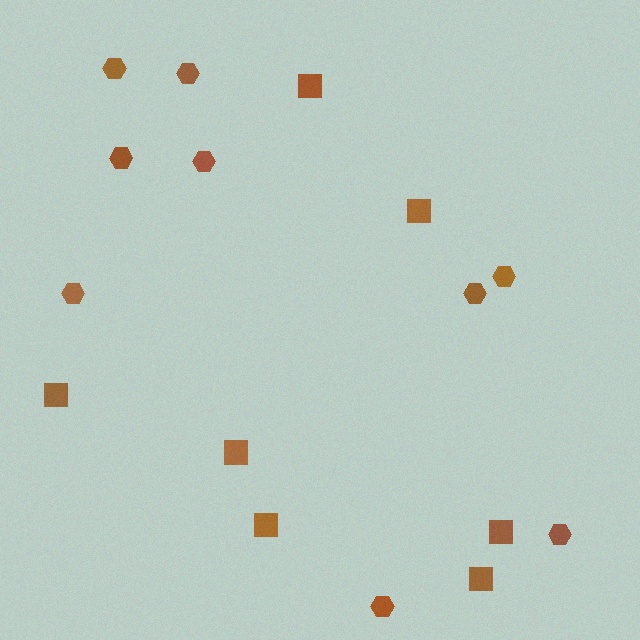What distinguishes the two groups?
There are 2 groups: one group of hexagons (9) and one group of squares (7).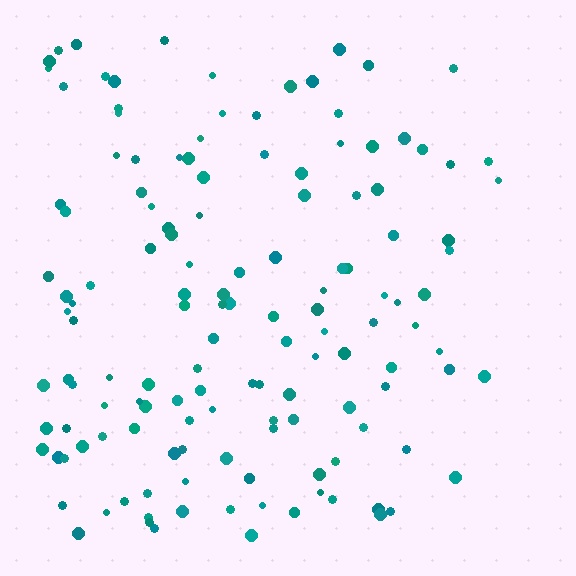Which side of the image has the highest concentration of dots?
The left.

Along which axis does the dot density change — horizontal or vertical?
Horizontal.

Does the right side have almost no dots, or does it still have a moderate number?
Still a moderate number, just noticeably fewer than the left.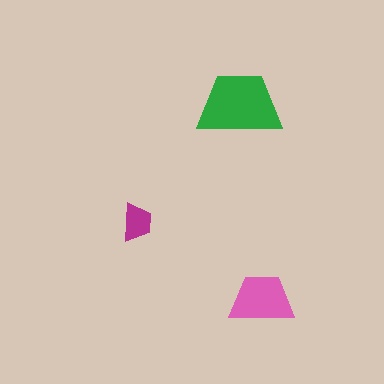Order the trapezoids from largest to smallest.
the green one, the pink one, the magenta one.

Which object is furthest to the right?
The pink trapezoid is rightmost.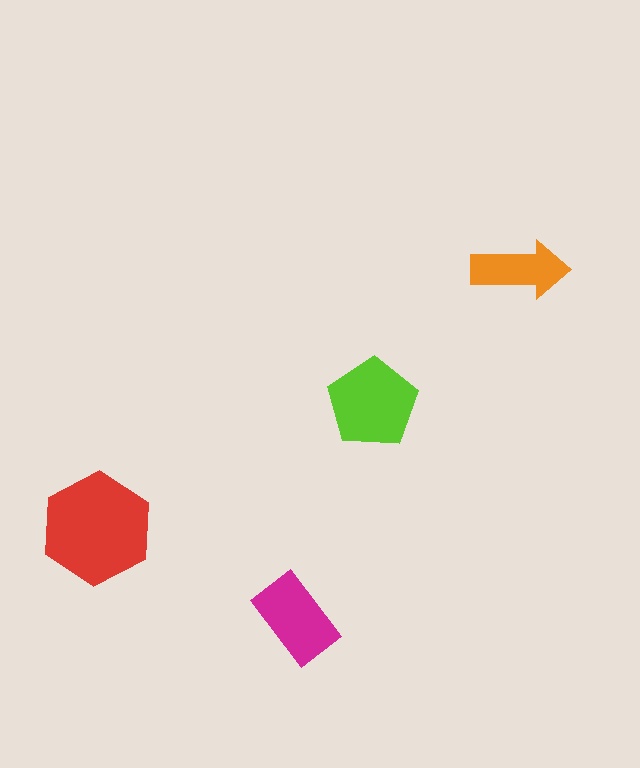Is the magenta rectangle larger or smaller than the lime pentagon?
Smaller.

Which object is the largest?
The red hexagon.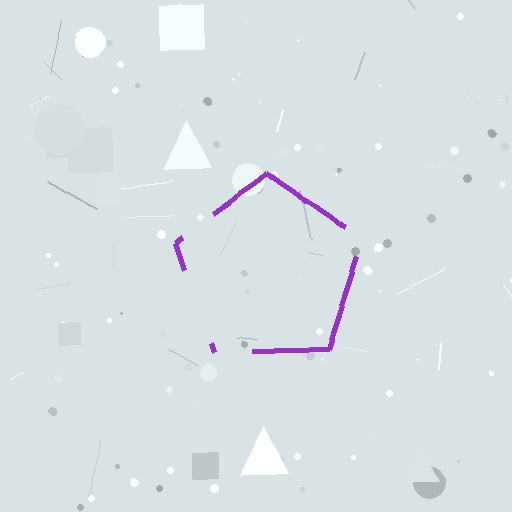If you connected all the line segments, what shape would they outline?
They would outline a pentagon.